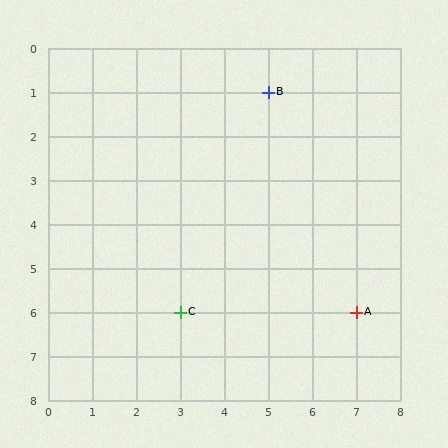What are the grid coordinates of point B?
Point B is at grid coordinates (5, 1).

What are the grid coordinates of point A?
Point A is at grid coordinates (7, 6).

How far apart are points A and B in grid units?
Points A and B are 2 columns and 5 rows apart (about 5.4 grid units diagonally).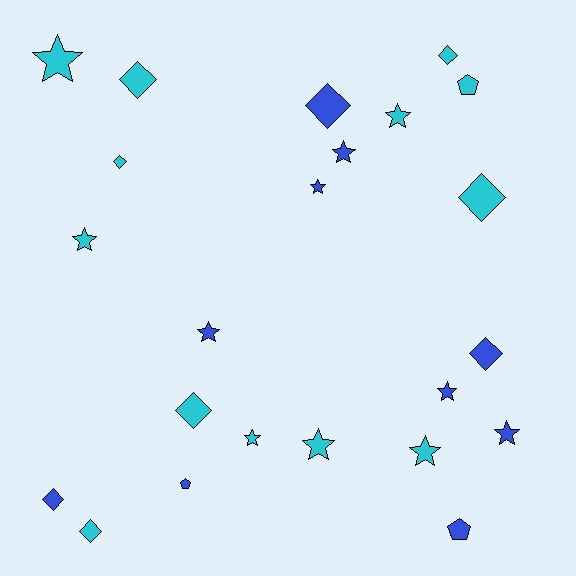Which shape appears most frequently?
Star, with 11 objects.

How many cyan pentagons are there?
There is 1 cyan pentagon.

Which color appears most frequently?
Cyan, with 13 objects.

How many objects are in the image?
There are 23 objects.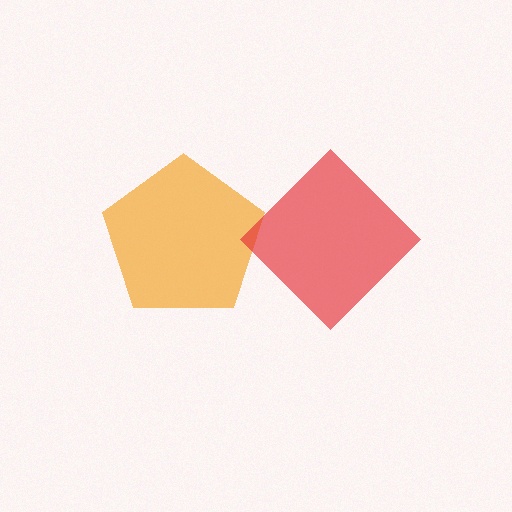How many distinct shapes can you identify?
There are 2 distinct shapes: an orange pentagon, a red diamond.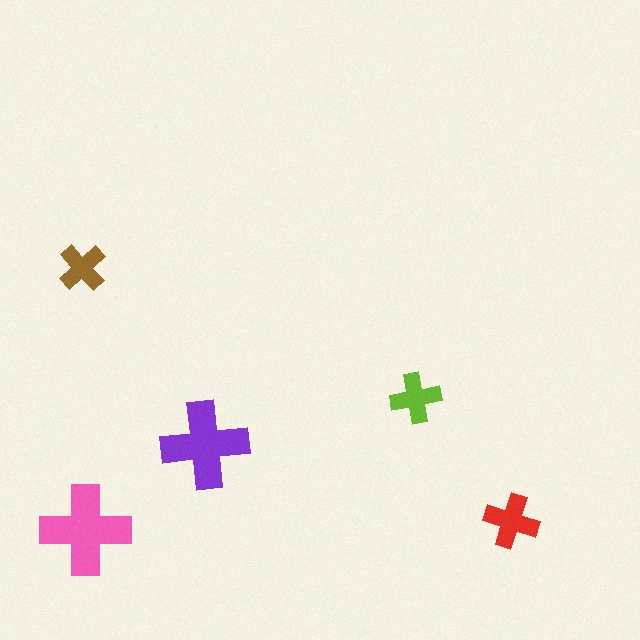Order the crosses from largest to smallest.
the pink one, the purple one, the red one, the lime one, the brown one.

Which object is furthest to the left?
The brown cross is leftmost.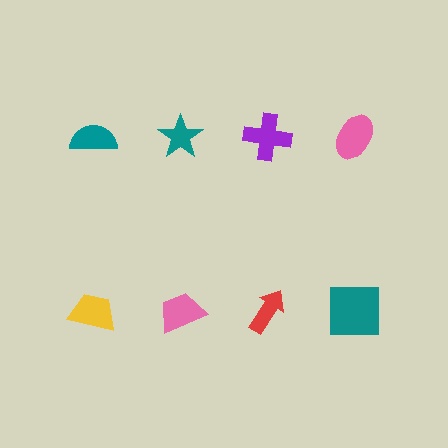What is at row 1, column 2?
A teal star.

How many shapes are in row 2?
4 shapes.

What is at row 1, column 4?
A pink ellipse.